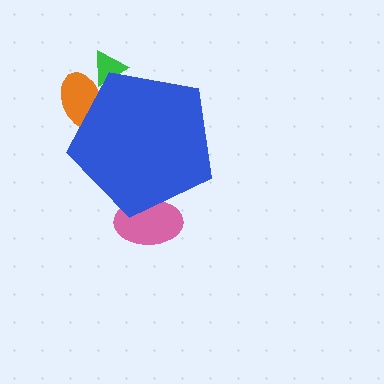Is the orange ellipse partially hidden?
Yes, the orange ellipse is partially hidden behind the blue pentagon.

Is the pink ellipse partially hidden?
Yes, the pink ellipse is partially hidden behind the blue pentagon.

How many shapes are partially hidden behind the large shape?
3 shapes are partially hidden.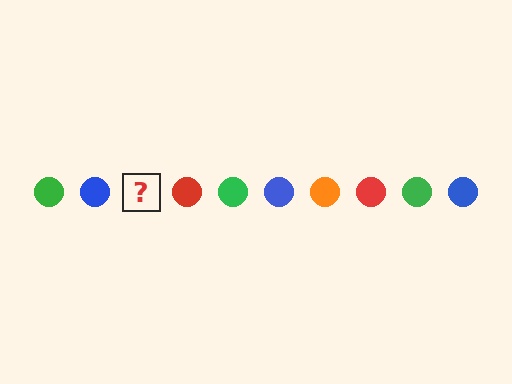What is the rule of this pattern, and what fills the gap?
The rule is that the pattern cycles through green, blue, orange, red circles. The gap should be filled with an orange circle.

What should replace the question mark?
The question mark should be replaced with an orange circle.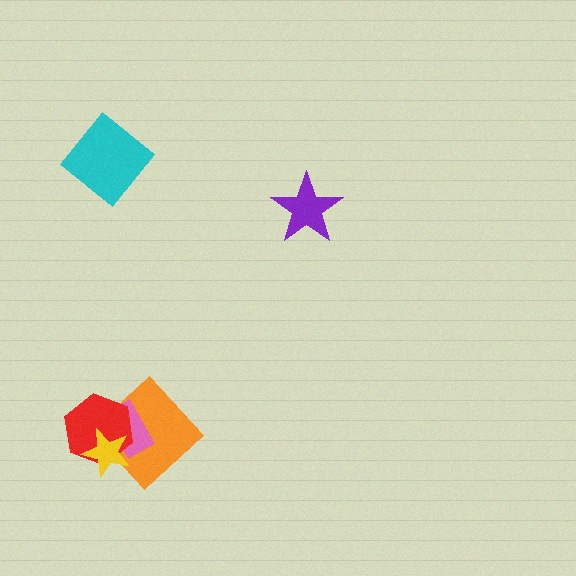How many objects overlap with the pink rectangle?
3 objects overlap with the pink rectangle.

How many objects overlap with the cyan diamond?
0 objects overlap with the cyan diamond.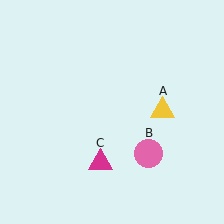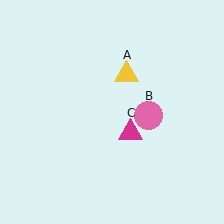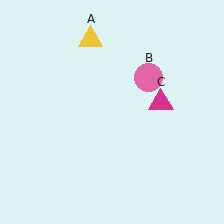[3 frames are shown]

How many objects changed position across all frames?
3 objects changed position: yellow triangle (object A), pink circle (object B), magenta triangle (object C).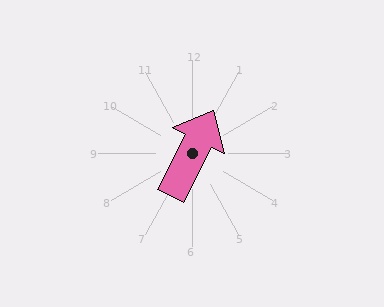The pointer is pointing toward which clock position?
Roughly 1 o'clock.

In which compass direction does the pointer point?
Northeast.